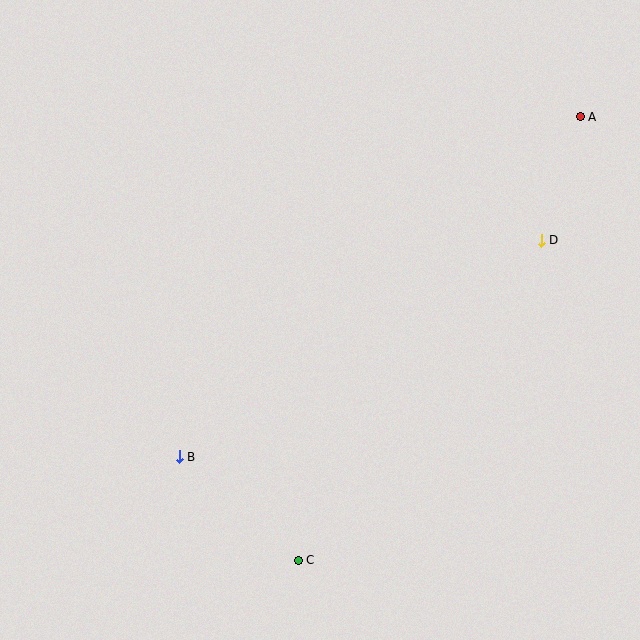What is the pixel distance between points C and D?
The distance between C and D is 402 pixels.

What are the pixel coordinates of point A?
Point A is at (580, 117).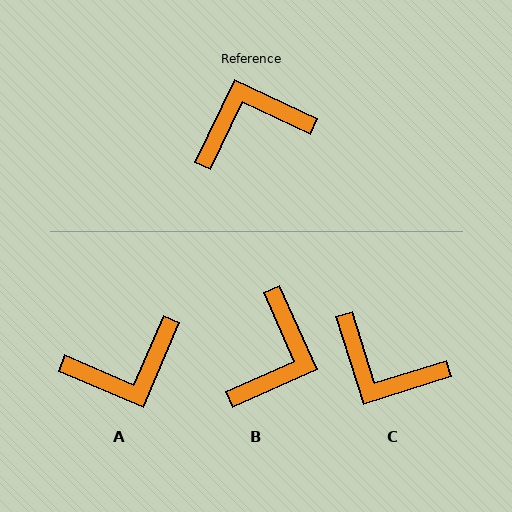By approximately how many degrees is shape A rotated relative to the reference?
Approximately 177 degrees clockwise.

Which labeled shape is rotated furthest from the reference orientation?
A, about 177 degrees away.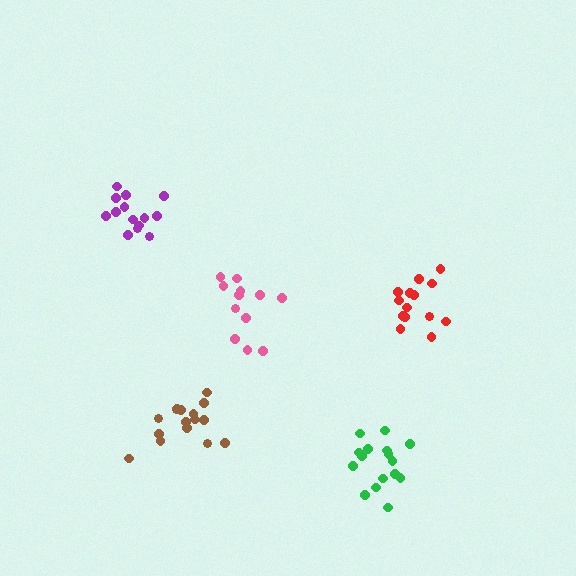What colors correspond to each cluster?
The clusters are colored: red, pink, green, purple, brown.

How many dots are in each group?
Group 1: 14 dots, Group 2: 12 dots, Group 3: 16 dots, Group 4: 14 dots, Group 5: 16 dots (72 total).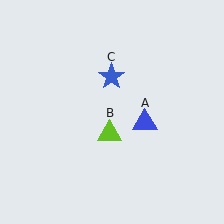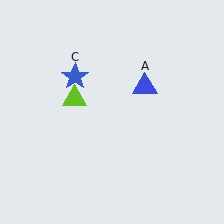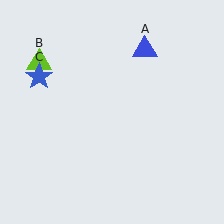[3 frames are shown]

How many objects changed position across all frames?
3 objects changed position: blue triangle (object A), lime triangle (object B), blue star (object C).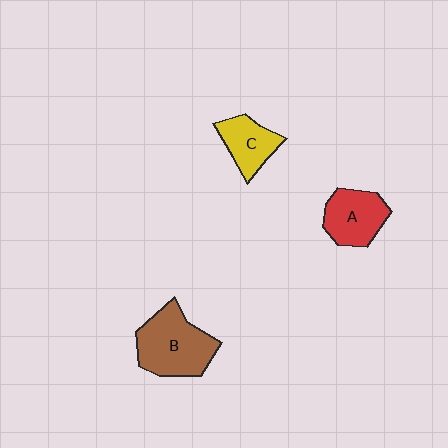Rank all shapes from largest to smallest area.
From largest to smallest: B (brown), A (red), C (yellow).